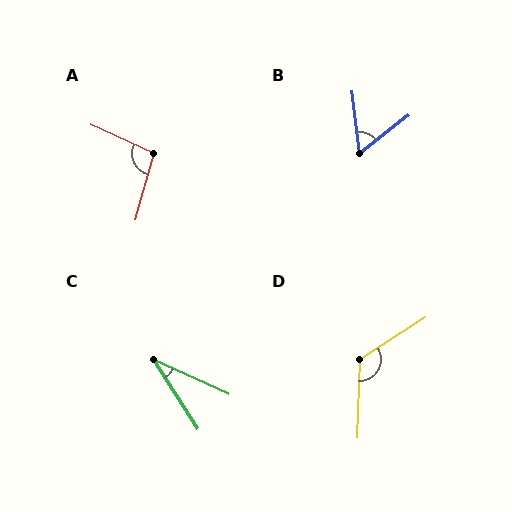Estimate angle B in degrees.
Approximately 59 degrees.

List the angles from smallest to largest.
C (33°), B (59°), A (99°), D (125°).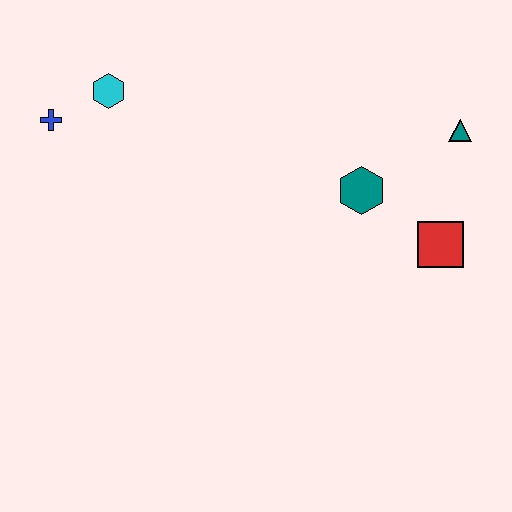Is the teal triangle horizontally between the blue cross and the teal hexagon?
No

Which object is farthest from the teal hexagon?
The blue cross is farthest from the teal hexagon.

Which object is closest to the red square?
The teal hexagon is closest to the red square.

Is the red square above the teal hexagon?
No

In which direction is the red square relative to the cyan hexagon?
The red square is to the right of the cyan hexagon.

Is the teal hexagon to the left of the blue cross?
No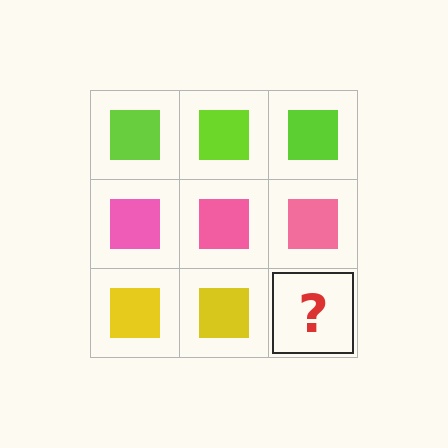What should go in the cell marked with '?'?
The missing cell should contain a yellow square.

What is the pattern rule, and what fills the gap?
The rule is that each row has a consistent color. The gap should be filled with a yellow square.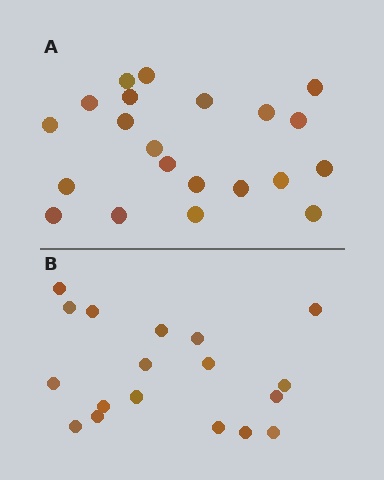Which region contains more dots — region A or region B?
Region A (the top region) has more dots.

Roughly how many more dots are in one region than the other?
Region A has just a few more — roughly 2 or 3 more dots than region B.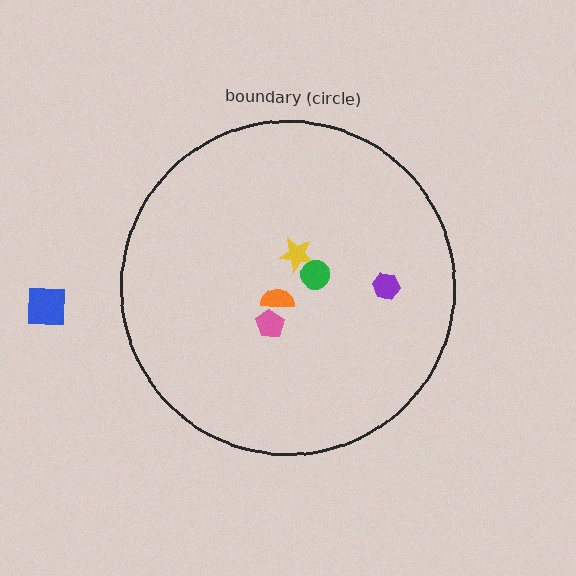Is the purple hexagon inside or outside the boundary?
Inside.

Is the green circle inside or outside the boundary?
Inside.